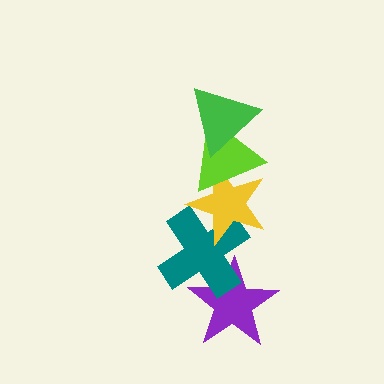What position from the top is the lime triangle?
The lime triangle is 2nd from the top.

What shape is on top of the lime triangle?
The green triangle is on top of the lime triangle.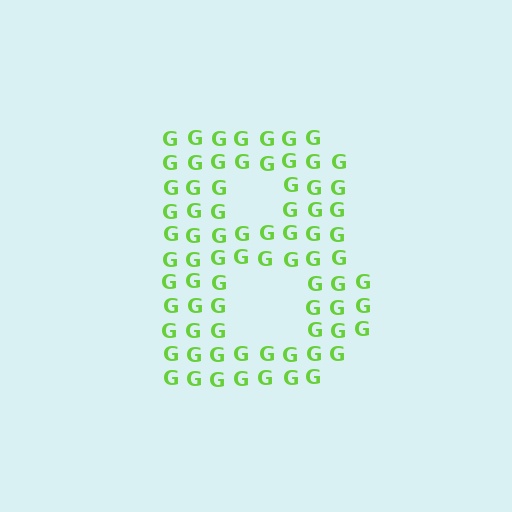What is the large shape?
The large shape is the letter B.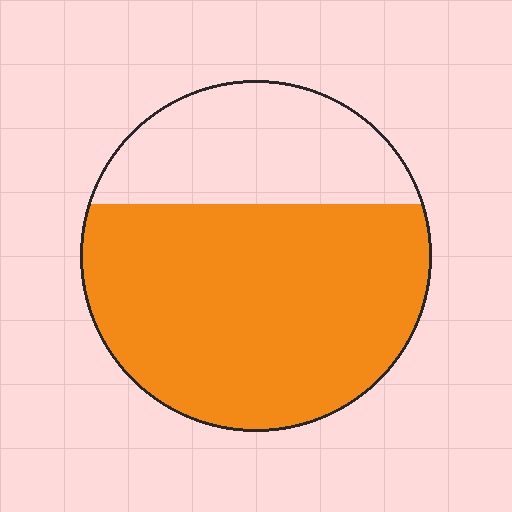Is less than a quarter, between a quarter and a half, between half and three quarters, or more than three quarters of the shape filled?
Between half and three quarters.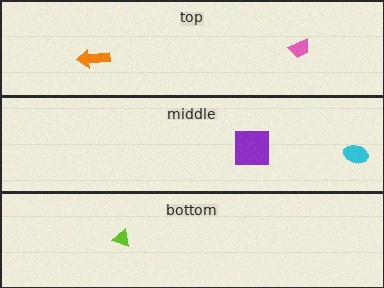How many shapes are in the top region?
2.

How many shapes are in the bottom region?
1.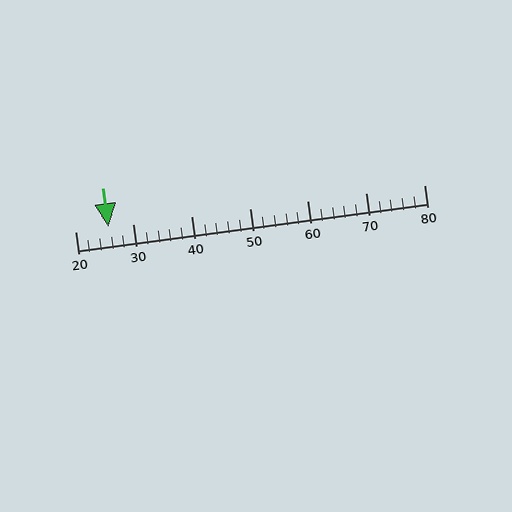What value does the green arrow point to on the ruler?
The green arrow points to approximately 26.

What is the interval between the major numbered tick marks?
The major tick marks are spaced 10 units apart.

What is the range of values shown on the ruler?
The ruler shows values from 20 to 80.